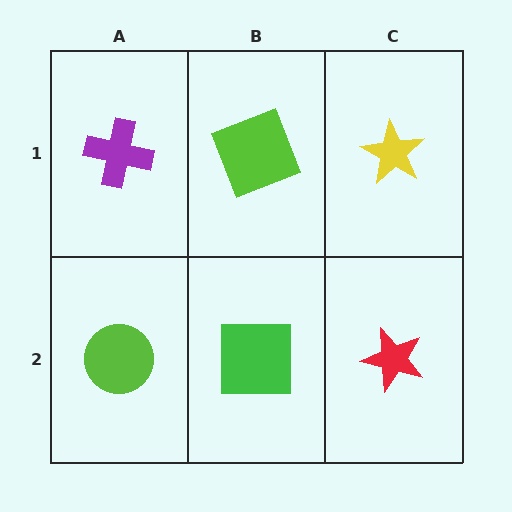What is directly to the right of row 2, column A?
A green square.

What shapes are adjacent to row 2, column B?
A lime square (row 1, column B), a lime circle (row 2, column A), a red star (row 2, column C).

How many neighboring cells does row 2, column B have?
3.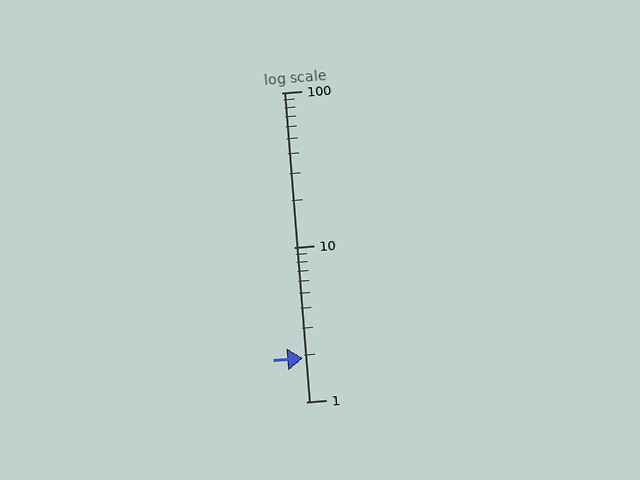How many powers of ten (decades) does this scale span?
The scale spans 2 decades, from 1 to 100.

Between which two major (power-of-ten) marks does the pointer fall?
The pointer is between 1 and 10.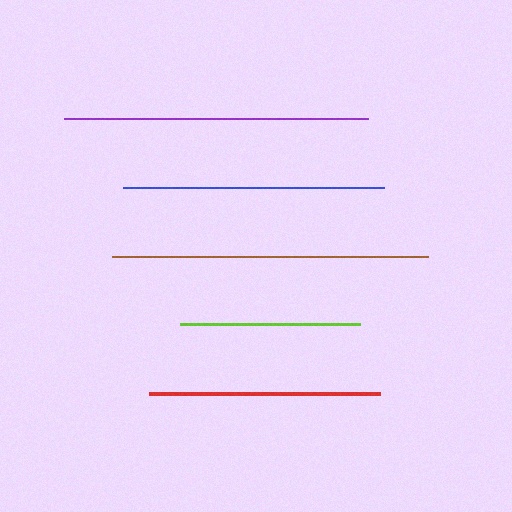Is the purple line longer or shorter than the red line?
The purple line is longer than the red line.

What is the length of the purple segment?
The purple segment is approximately 304 pixels long.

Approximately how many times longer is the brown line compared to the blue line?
The brown line is approximately 1.2 times the length of the blue line.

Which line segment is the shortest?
The lime line is the shortest at approximately 179 pixels.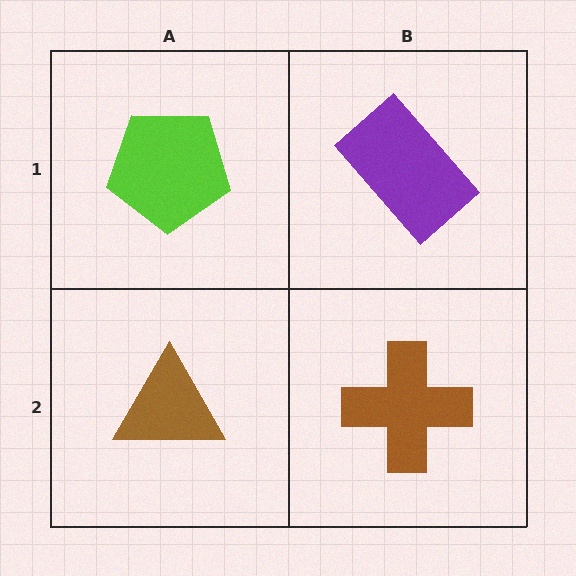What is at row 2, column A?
A brown triangle.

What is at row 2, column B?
A brown cross.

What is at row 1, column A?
A lime pentagon.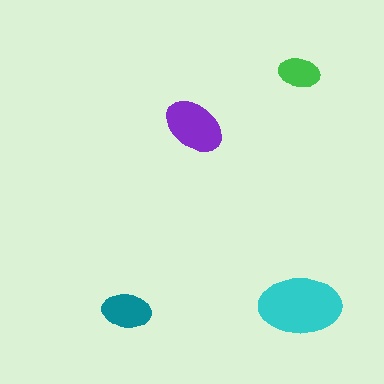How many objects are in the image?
There are 4 objects in the image.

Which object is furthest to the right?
The cyan ellipse is rightmost.